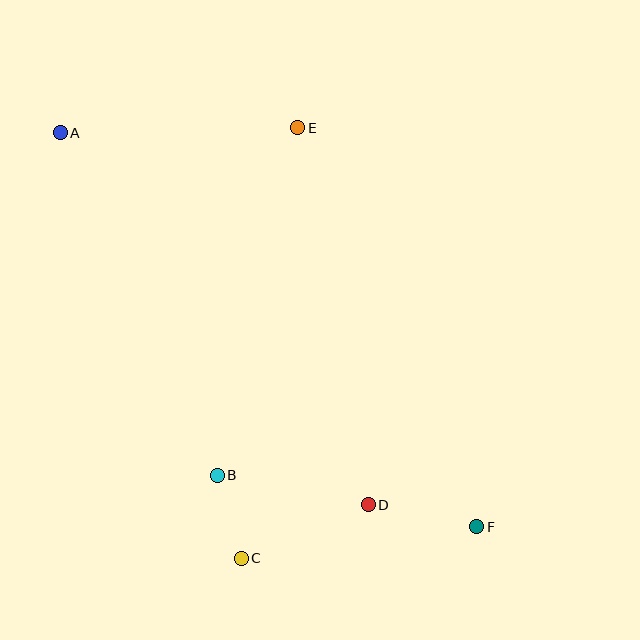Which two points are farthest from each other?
Points A and F are farthest from each other.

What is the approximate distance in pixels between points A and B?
The distance between A and B is approximately 377 pixels.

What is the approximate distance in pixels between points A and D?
The distance between A and D is approximately 483 pixels.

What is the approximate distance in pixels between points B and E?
The distance between B and E is approximately 357 pixels.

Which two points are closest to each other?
Points B and C are closest to each other.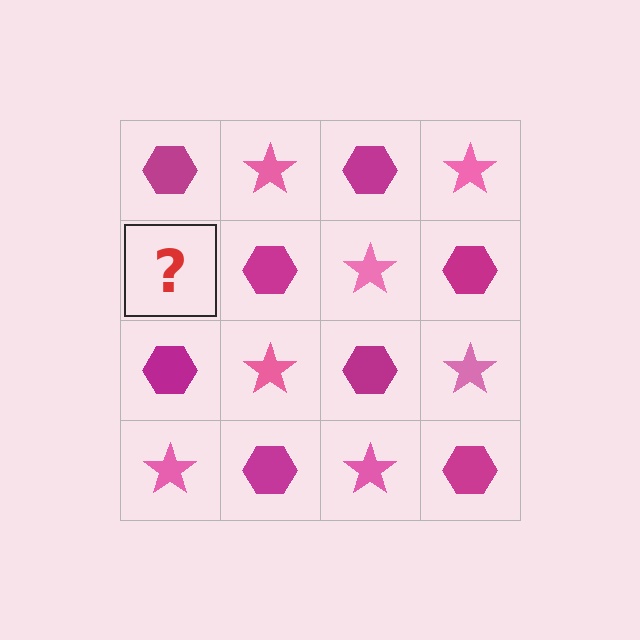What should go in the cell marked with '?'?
The missing cell should contain a pink star.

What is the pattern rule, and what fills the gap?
The rule is that it alternates magenta hexagon and pink star in a checkerboard pattern. The gap should be filled with a pink star.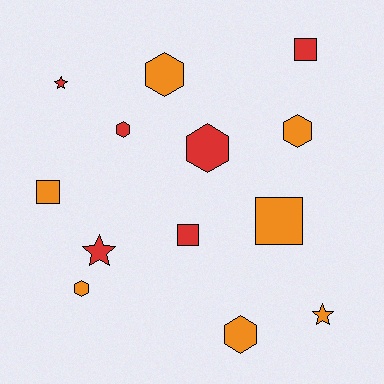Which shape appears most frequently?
Hexagon, with 6 objects.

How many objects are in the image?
There are 13 objects.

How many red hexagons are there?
There are 2 red hexagons.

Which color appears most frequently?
Orange, with 7 objects.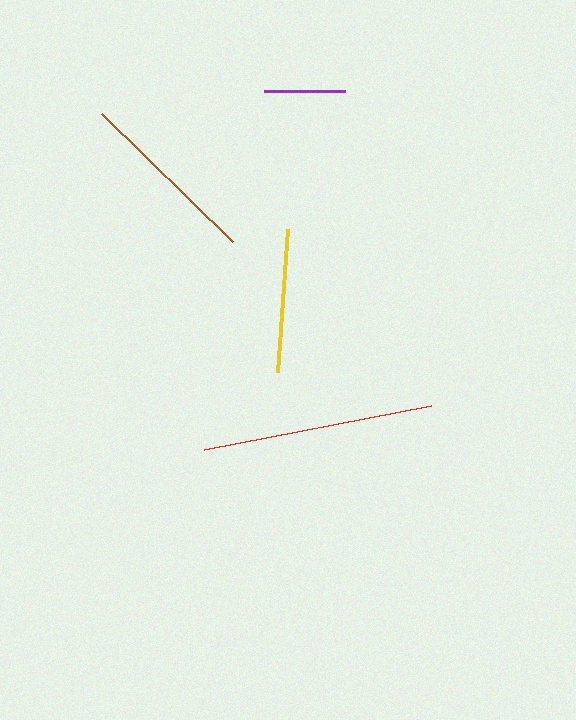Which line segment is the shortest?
The purple line is the shortest at approximately 81 pixels.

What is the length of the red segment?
The red segment is approximately 230 pixels long.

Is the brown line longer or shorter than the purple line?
The brown line is longer than the purple line.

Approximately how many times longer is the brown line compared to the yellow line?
The brown line is approximately 1.3 times the length of the yellow line.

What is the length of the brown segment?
The brown segment is approximately 184 pixels long.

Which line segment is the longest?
The red line is the longest at approximately 230 pixels.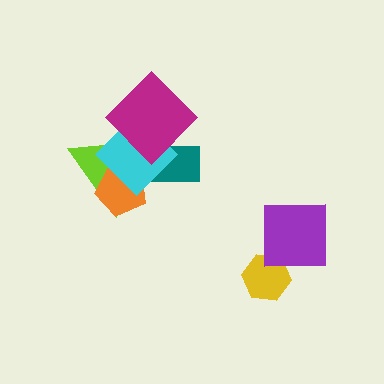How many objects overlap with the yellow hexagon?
1 object overlaps with the yellow hexagon.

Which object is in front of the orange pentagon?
The cyan diamond is in front of the orange pentagon.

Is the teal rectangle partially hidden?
Yes, it is partially covered by another shape.